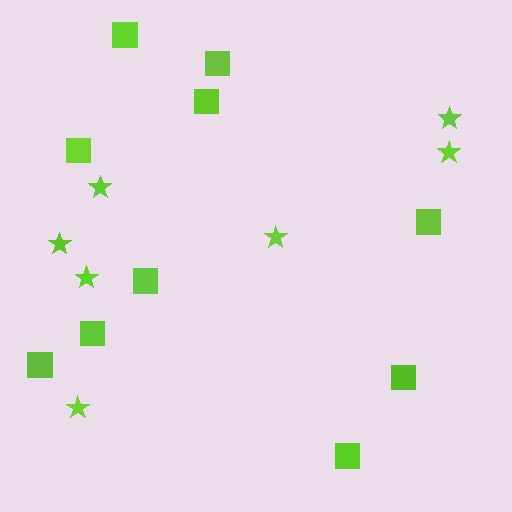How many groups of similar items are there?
There are 2 groups: one group of stars (7) and one group of squares (10).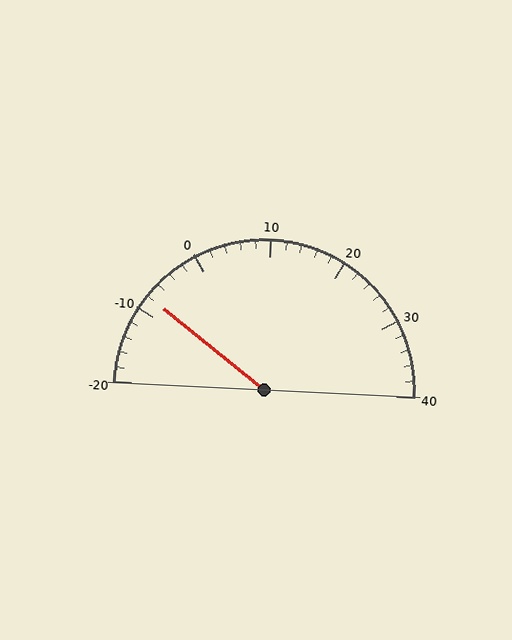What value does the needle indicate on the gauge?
The needle indicates approximately -8.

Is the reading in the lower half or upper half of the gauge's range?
The reading is in the lower half of the range (-20 to 40).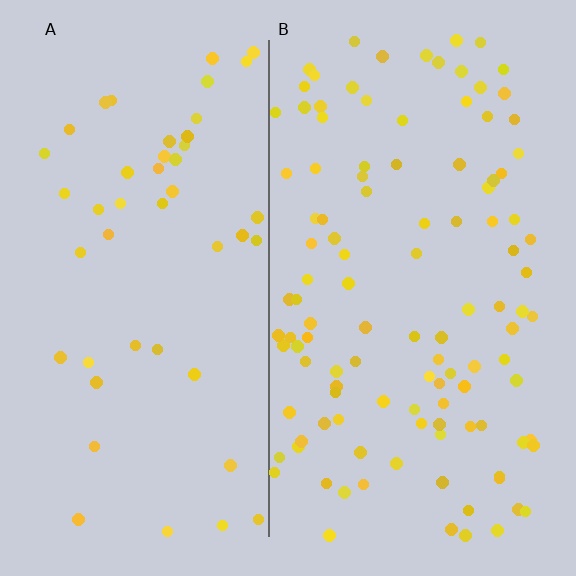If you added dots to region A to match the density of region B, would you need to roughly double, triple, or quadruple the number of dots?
Approximately double.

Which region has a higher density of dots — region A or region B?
B (the right).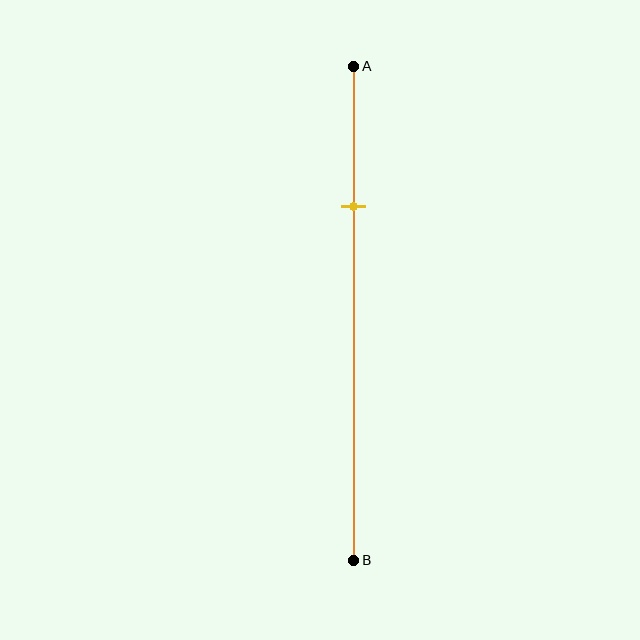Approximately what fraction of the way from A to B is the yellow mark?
The yellow mark is approximately 30% of the way from A to B.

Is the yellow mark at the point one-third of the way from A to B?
No, the mark is at about 30% from A, not at the 33% one-third point.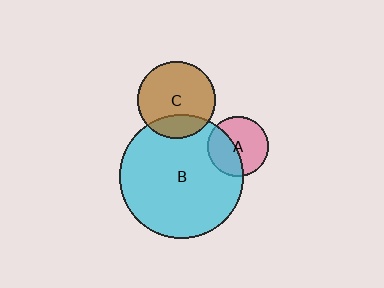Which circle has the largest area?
Circle B (cyan).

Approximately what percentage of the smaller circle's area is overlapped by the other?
Approximately 40%.